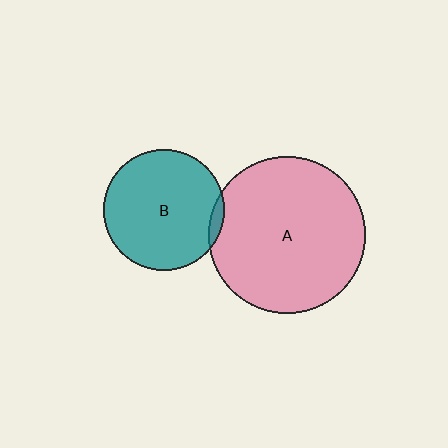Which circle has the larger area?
Circle A (pink).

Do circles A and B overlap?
Yes.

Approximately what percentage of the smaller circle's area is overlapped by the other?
Approximately 5%.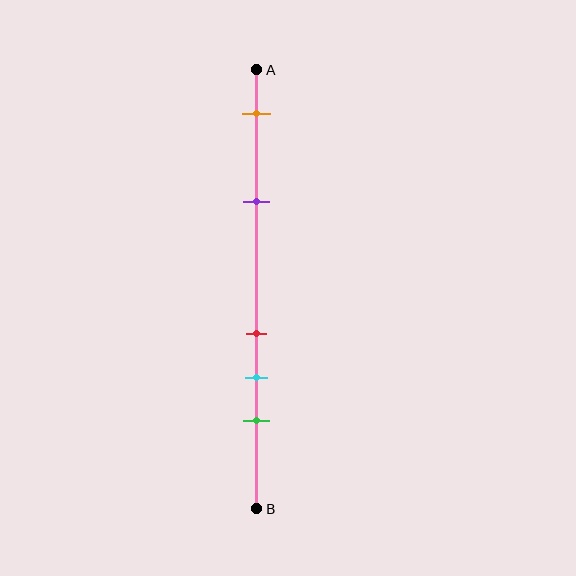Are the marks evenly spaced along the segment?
No, the marks are not evenly spaced.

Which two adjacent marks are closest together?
The red and cyan marks are the closest adjacent pair.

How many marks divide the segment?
There are 5 marks dividing the segment.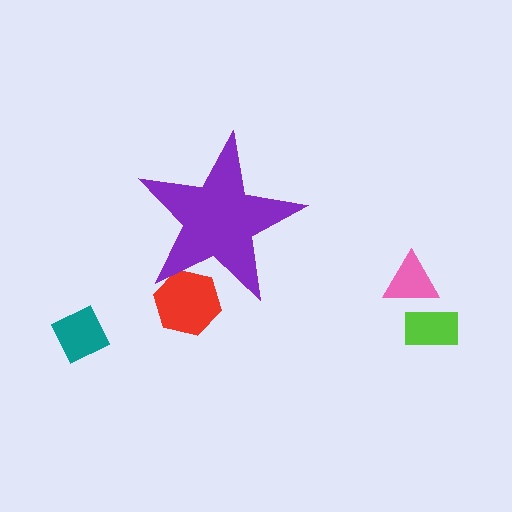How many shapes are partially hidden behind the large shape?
1 shape is partially hidden.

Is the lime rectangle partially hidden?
No, the lime rectangle is fully visible.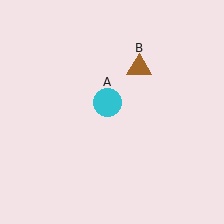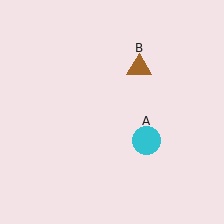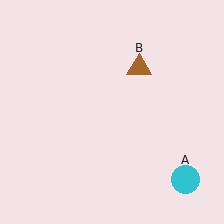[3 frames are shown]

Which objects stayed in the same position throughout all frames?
Brown triangle (object B) remained stationary.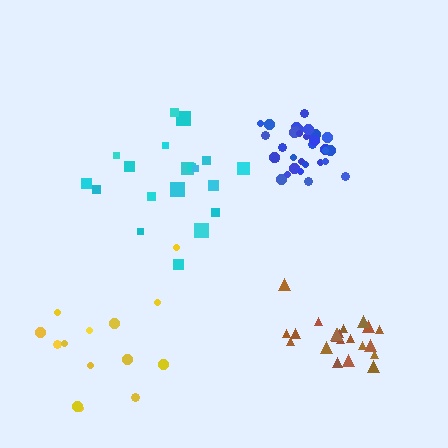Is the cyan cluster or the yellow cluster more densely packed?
Cyan.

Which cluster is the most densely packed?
Blue.